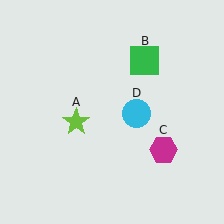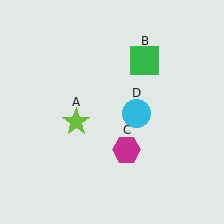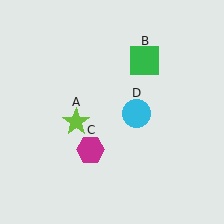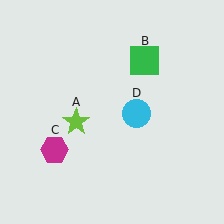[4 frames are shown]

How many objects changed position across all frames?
1 object changed position: magenta hexagon (object C).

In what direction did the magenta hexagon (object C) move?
The magenta hexagon (object C) moved left.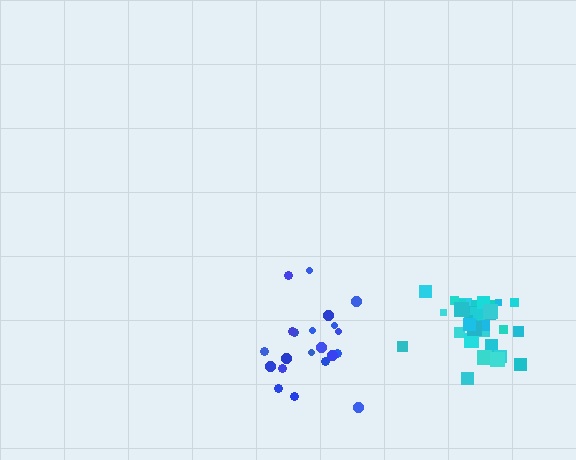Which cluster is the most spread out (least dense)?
Blue.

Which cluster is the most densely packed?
Cyan.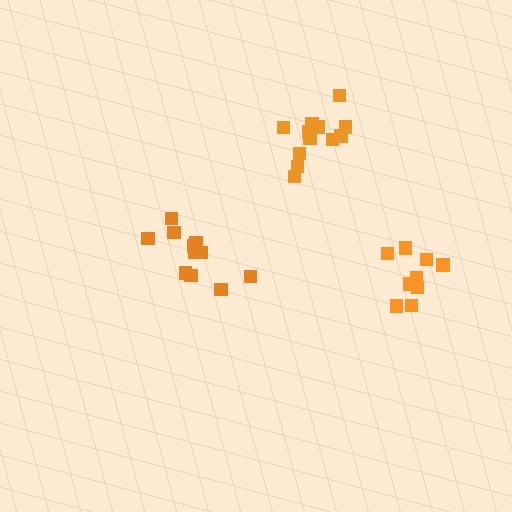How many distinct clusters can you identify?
There are 3 distinct clusters.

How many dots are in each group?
Group 1: 11 dots, Group 2: 12 dots, Group 3: 9 dots (32 total).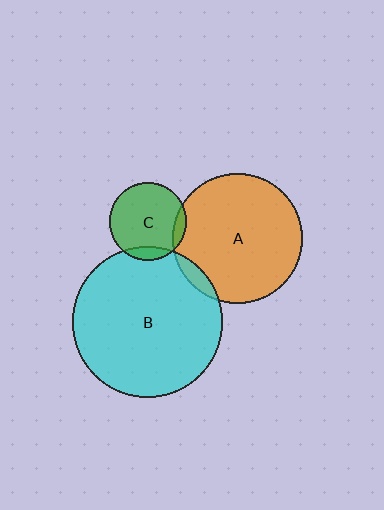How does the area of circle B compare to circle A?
Approximately 1.3 times.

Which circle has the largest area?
Circle B (cyan).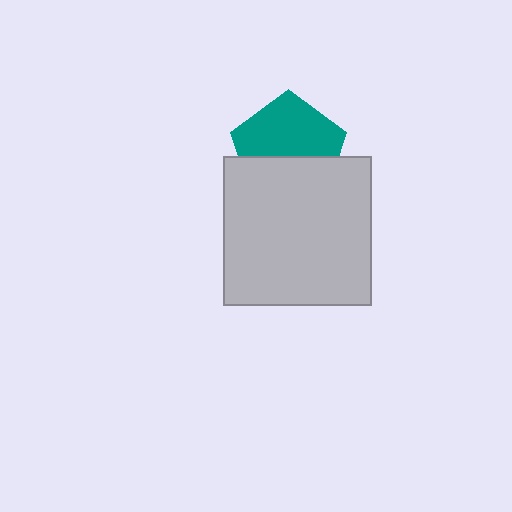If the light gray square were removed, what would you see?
You would see the complete teal pentagon.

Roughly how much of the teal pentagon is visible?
About half of it is visible (roughly 56%).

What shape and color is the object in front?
The object in front is a light gray square.